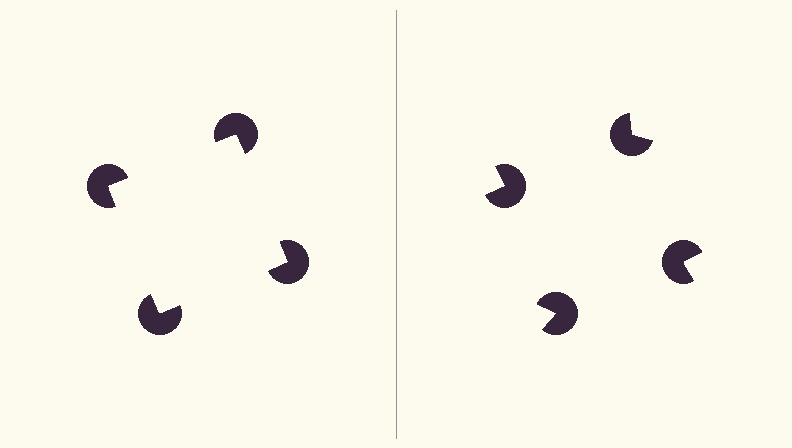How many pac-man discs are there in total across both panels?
8 — 4 on each side.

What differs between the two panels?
The pac-man discs are positioned identically on both sides; only the wedge orientations differ. On the left they align to a square; on the right they are misaligned.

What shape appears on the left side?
An illusory square.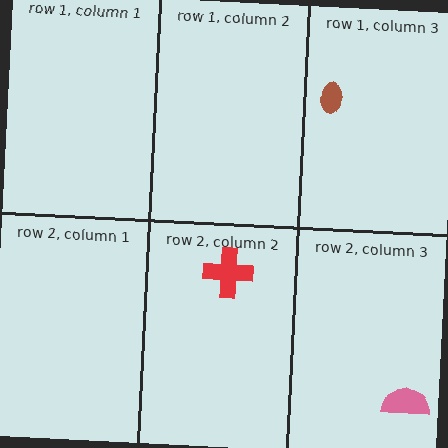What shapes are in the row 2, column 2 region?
The red cross.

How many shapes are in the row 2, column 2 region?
1.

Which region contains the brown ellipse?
The row 1, column 3 region.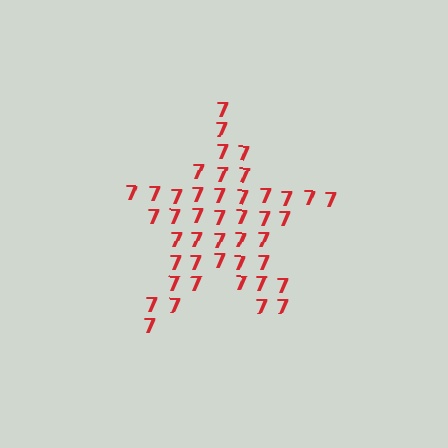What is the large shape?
The large shape is a star.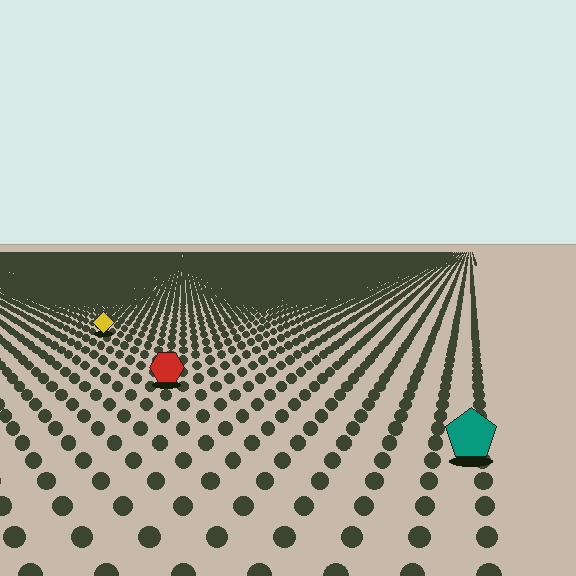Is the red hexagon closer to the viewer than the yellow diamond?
Yes. The red hexagon is closer — you can tell from the texture gradient: the ground texture is coarser near it.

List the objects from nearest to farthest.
From nearest to farthest: the teal pentagon, the red hexagon, the yellow diamond.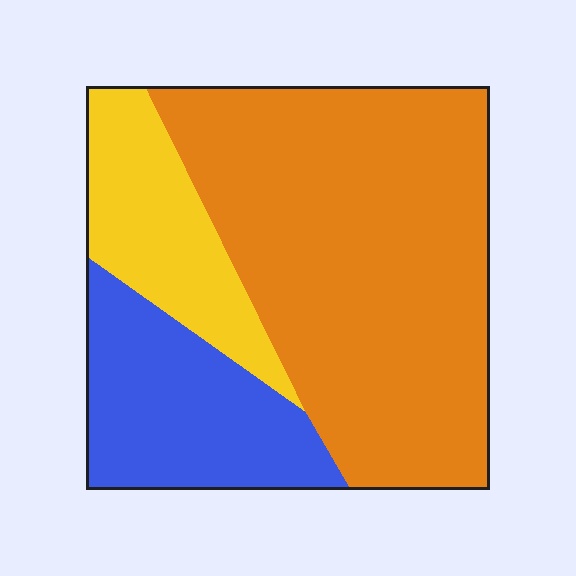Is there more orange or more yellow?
Orange.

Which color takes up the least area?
Yellow, at roughly 15%.